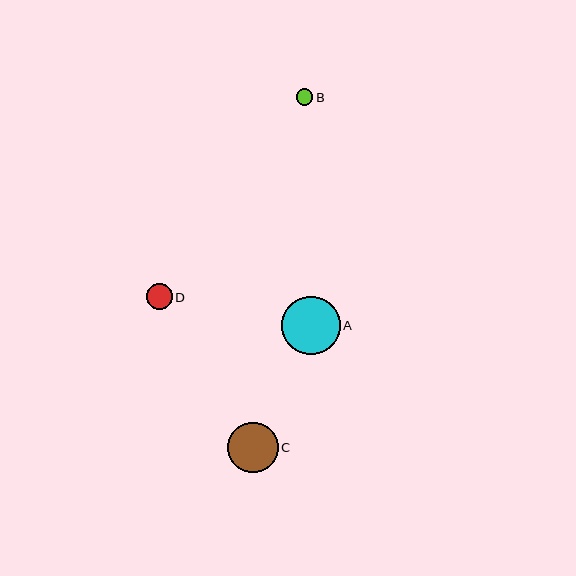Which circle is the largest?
Circle A is the largest with a size of approximately 58 pixels.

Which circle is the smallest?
Circle B is the smallest with a size of approximately 16 pixels.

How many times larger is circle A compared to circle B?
Circle A is approximately 3.6 times the size of circle B.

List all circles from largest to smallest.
From largest to smallest: A, C, D, B.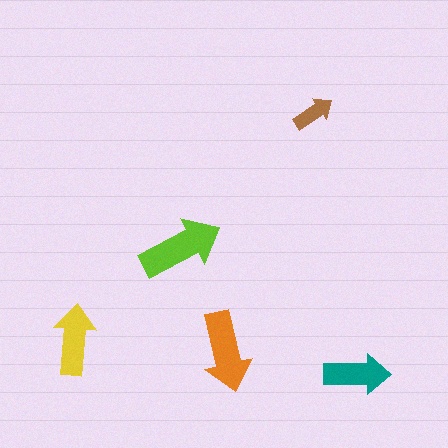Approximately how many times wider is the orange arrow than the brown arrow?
About 2 times wider.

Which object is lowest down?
The teal arrow is bottommost.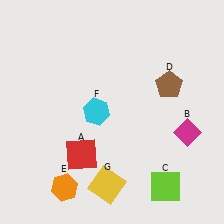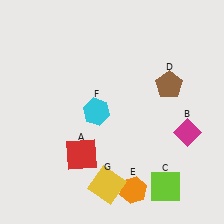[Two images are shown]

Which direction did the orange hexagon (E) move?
The orange hexagon (E) moved right.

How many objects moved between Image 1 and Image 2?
1 object moved between the two images.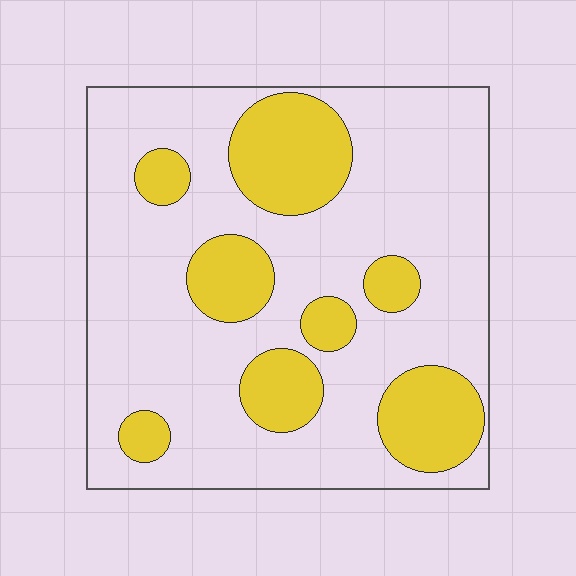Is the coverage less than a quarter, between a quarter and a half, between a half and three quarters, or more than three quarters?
Between a quarter and a half.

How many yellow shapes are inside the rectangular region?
8.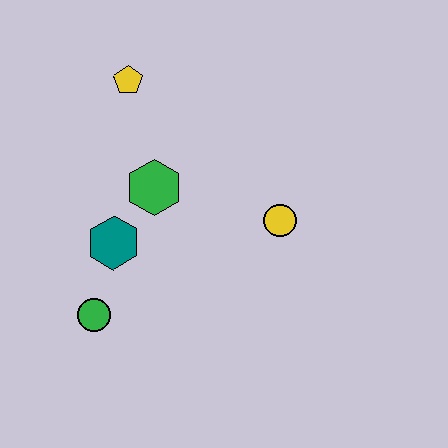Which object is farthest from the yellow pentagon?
The green circle is farthest from the yellow pentagon.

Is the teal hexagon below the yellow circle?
Yes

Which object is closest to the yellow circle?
The green hexagon is closest to the yellow circle.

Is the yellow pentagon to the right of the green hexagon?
No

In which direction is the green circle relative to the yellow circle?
The green circle is to the left of the yellow circle.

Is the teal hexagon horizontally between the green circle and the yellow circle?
Yes